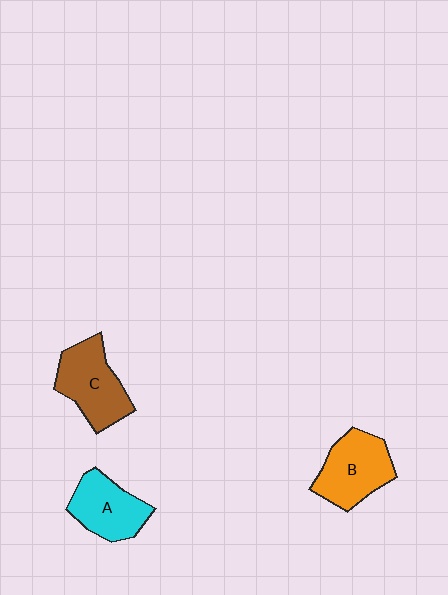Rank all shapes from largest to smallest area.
From largest to smallest: C (brown), B (orange), A (cyan).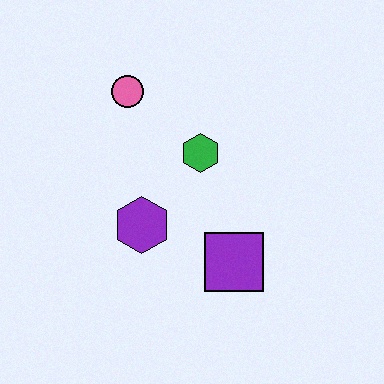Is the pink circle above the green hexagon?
Yes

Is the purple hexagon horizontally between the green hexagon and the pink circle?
Yes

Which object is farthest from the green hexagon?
The purple square is farthest from the green hexagon.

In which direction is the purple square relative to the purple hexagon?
The purple square is to the right of the purple hexagon.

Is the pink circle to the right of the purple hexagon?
No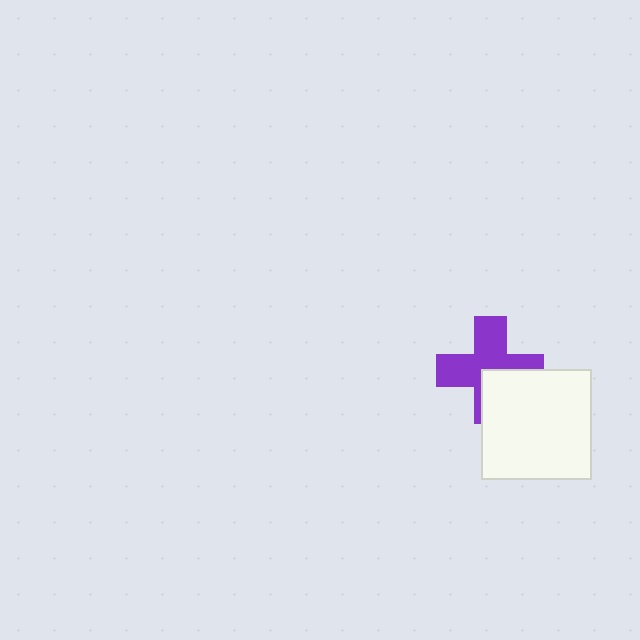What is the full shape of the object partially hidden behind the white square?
The partially hidden object is a purple cross.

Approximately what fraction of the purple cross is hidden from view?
Roughly 33% of the purple cross is hidden behind the white square.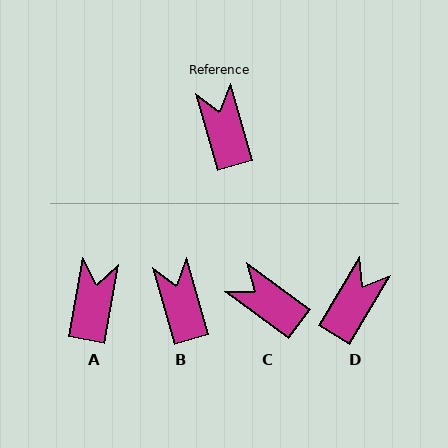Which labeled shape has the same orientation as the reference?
B.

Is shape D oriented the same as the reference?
No, it is off by about 47 degrees.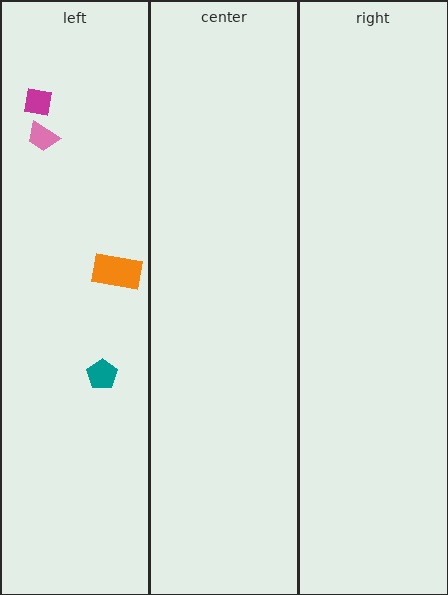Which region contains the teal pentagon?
The left region.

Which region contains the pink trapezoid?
The left region.